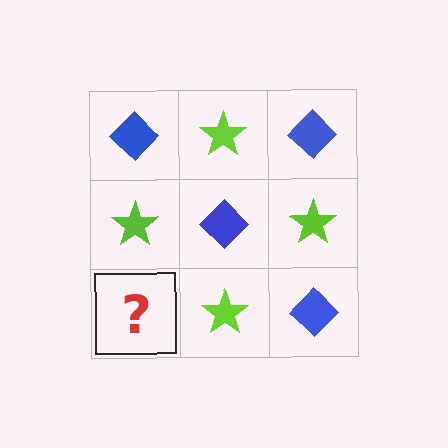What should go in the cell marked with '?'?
The missing cell should contain a blue diamond.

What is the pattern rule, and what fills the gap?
The rule is that it alternates blue diamond and lime star in a checkerboard pattern. The gap should be filled with a blue diamond.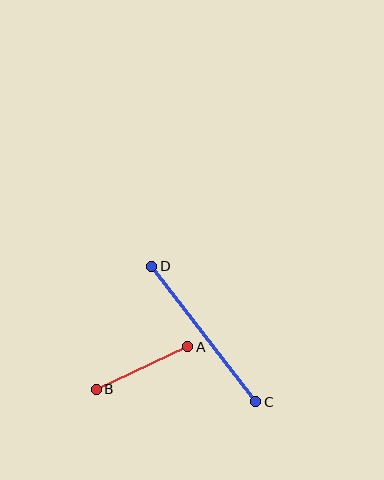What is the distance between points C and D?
The distance is approximately 171 pixels.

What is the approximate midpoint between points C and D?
The midpoint is at approximately (204, 334) pixels.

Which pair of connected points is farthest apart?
Points C and D are farthest apart.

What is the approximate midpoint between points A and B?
The midpoint is at approximately (142, 368) pixels.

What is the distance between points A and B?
The distance is approximately 101 pixels.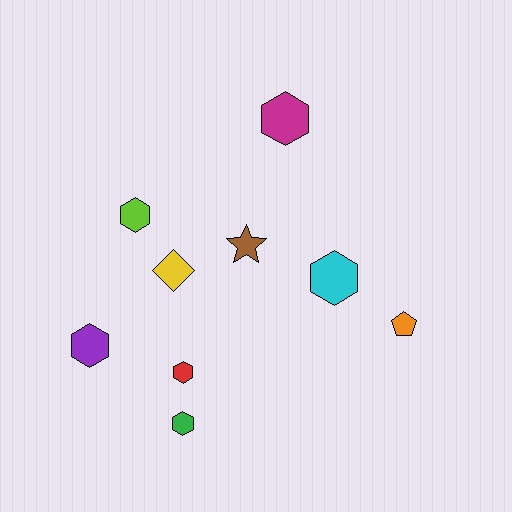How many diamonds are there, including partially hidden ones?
There is 1 diamond.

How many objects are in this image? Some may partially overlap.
There are 9 objects.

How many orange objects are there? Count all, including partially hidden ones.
There is 1 orange object.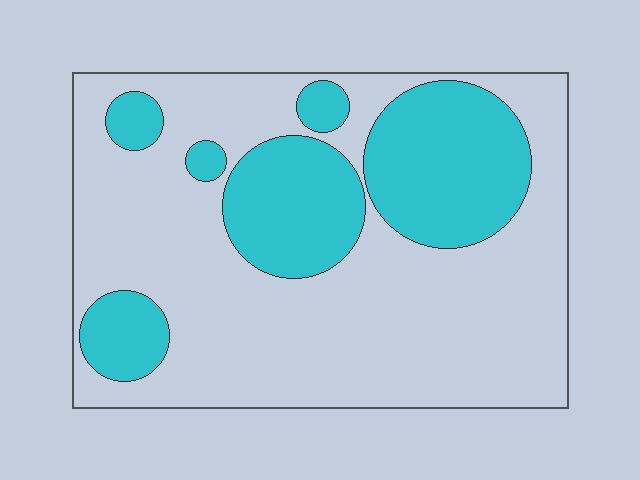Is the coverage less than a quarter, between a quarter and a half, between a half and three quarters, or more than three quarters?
Between a quarter and a half.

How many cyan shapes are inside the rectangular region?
6.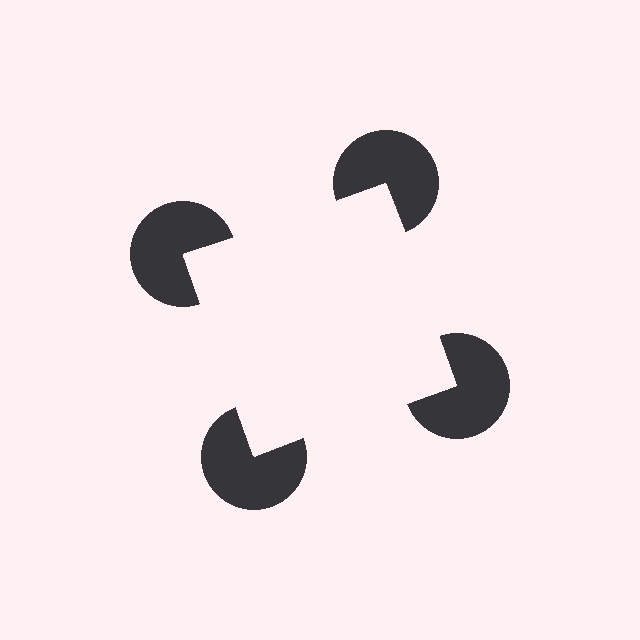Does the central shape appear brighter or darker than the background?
It typically appears slightly brighter than the background, even though no actual brightness change is drawn.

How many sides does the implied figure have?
4 sides.